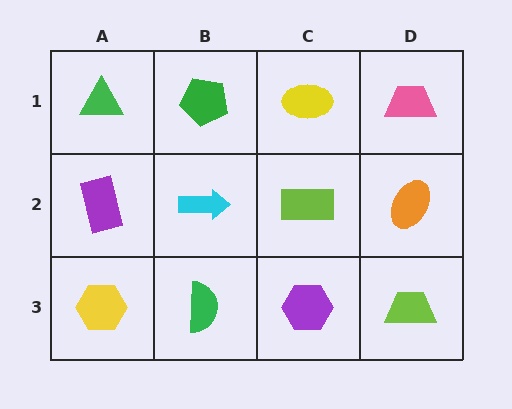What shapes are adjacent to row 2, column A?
A green triangle (row 1, column A), a yellow hexagon (row 3, column A), a cyan arrow (row 2, column B).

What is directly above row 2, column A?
A green triangle.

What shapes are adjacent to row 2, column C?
A yellow ellipse (row 1, column C), a purple hexagon (row 3, column C), a cyan arrow (row 2, column B), an orange ellipse (row 2, column D).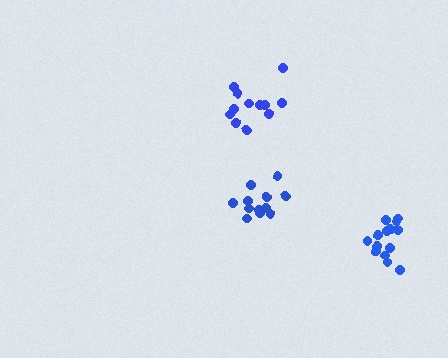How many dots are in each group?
Group 1: 12 dots, Group 2: 12 dots, Group 3: 14 dots (38 total).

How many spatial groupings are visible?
There are 3 spatial groupings.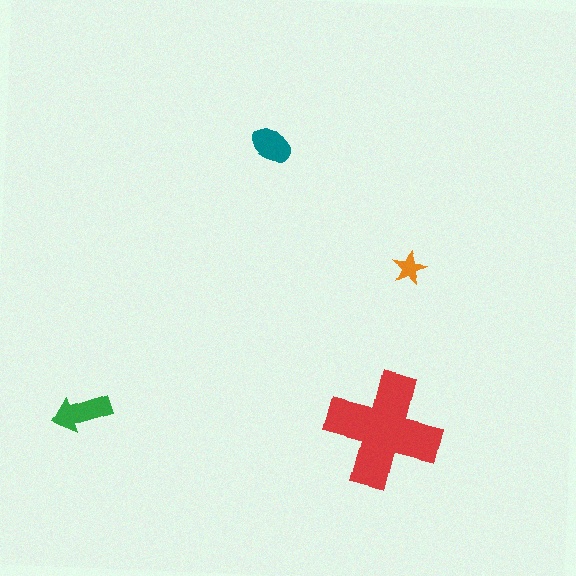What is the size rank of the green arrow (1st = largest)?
2nd.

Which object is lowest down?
The red cross is bottommost.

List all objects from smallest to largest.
The orange star, the teal ellipse, the green arrow, the red cross.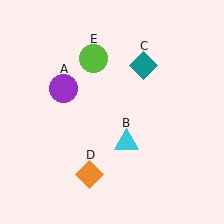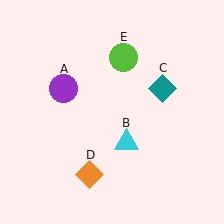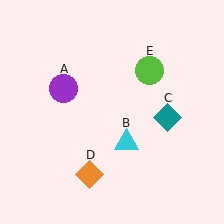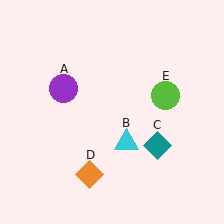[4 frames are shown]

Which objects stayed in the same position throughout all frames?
Purple circle (object A) and cyan triangle (object B) and orange diamond (object D) remained stationary.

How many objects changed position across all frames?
2 objects changed position: teal diamond (object C), lime circle (object E).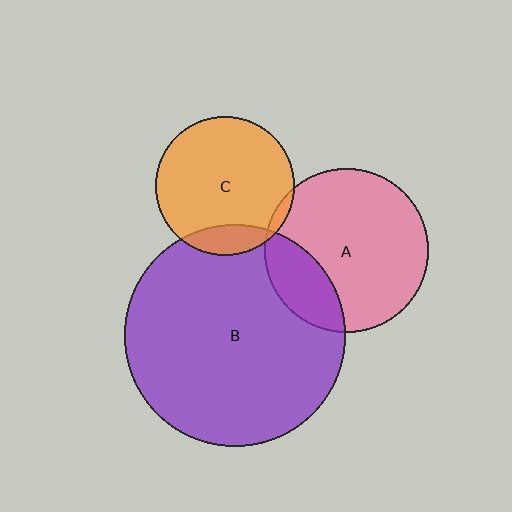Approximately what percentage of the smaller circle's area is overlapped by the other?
Approximately 15%.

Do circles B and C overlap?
Yes.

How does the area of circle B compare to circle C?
Approximately 2.5 times.